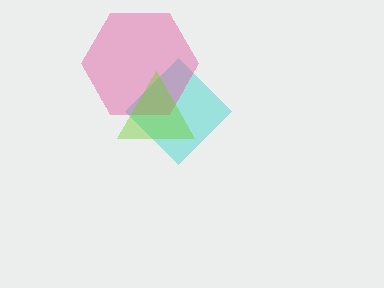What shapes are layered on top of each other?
The layered shapes are: a cyan diamond, a pink hexagon, a lime triangle.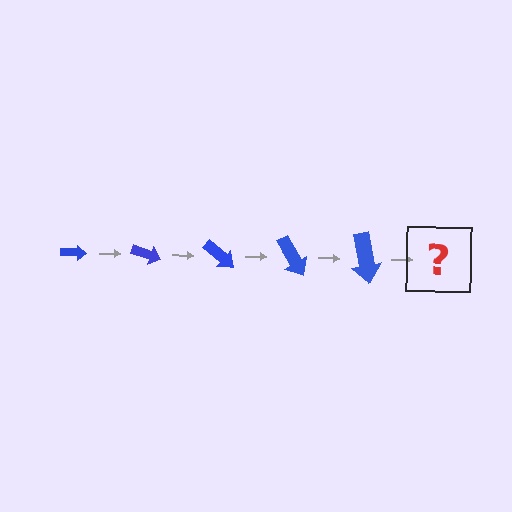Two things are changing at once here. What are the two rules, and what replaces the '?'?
The two rules are that the arrow grows larger each step and it rotates 20 degrees each step. The '?' should be an arrow, larger than the previous one and rotated 100 degrees from the start.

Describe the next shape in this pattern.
It should be an arrow, larger than the previous one and rotated 100 degrees from the start.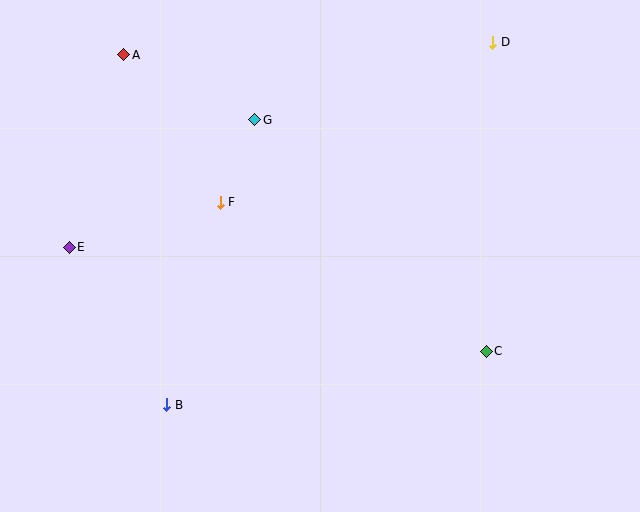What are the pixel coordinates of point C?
Point C is at (486, 351).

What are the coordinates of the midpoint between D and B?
The midpoint between D and B is at (330, 223).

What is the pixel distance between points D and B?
The distance between D and B is 488 pixels.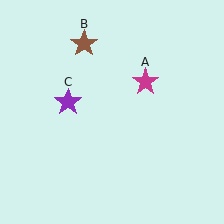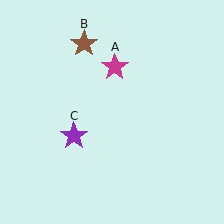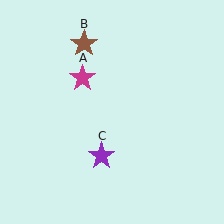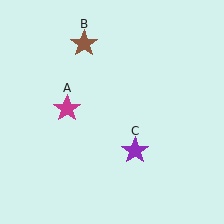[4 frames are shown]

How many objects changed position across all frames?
2 objects changed position: magenta star (object A), purple star (object C).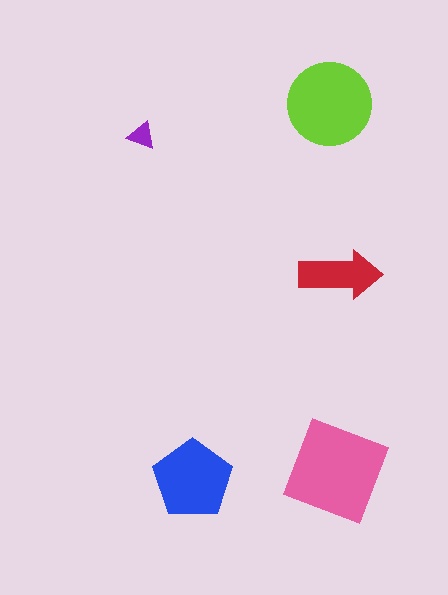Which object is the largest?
The pink square.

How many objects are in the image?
There are 5 objects in the image.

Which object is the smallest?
The purple triangle.